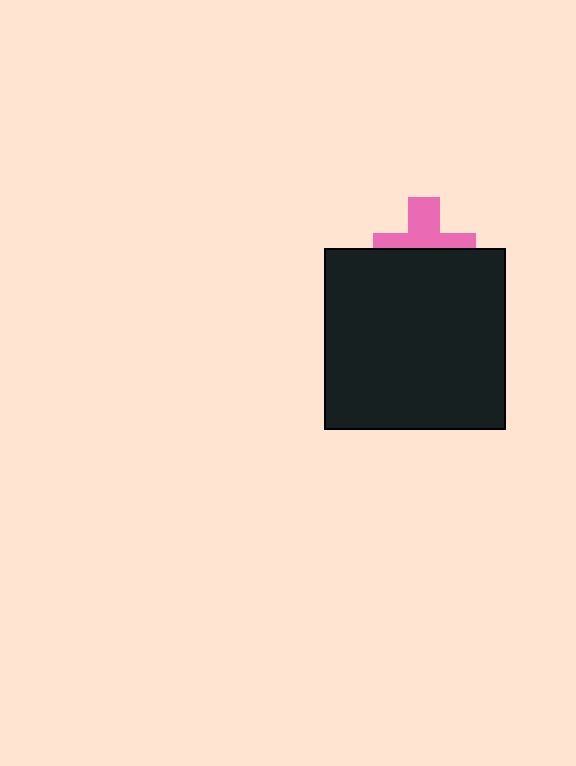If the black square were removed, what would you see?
You would see the complete pink cross.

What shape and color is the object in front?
The object in front is a black square.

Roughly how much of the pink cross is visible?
About half of it is visible (roughly 47%).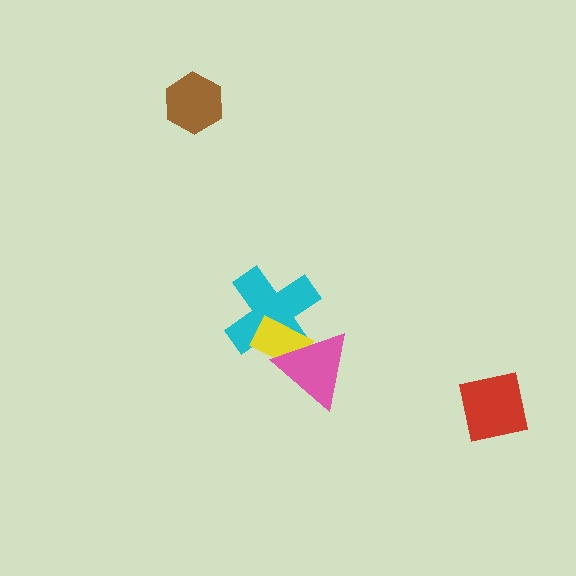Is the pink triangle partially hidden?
No, no other shape covers it.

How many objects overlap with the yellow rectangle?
2 objects overlap with the yellow rectangle.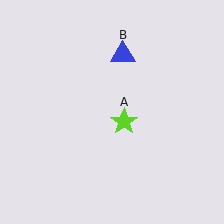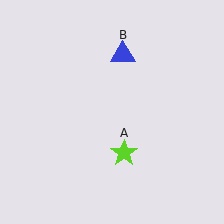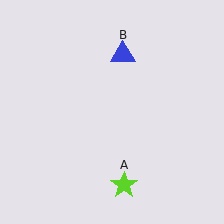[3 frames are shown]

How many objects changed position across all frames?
1 object changed position: lime star (object A).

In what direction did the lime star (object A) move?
The lime star (object A) moved down.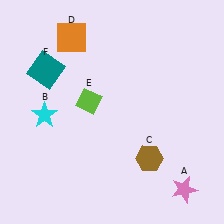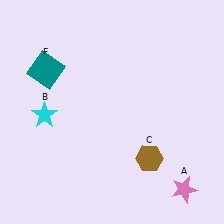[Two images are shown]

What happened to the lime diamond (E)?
The lime diamond (E) was removed in Image 2. It was in the top-left area of Image 1.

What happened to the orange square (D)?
The orange square (D) was removed in Image 2. It was in the top-left area of Image 1.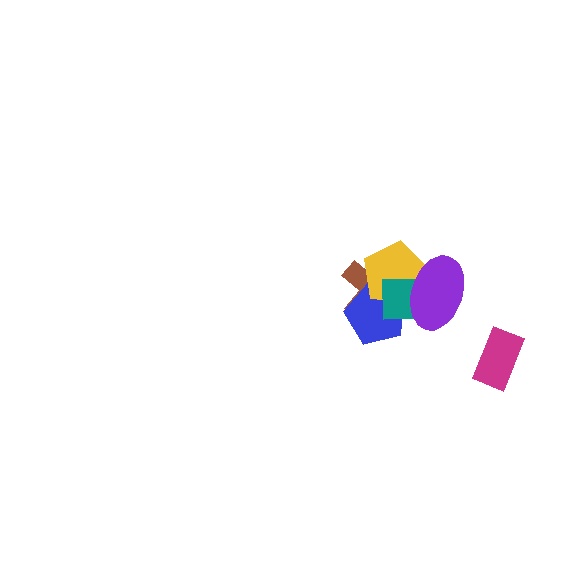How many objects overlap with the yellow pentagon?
4 objects overlap with the yellow pentagon.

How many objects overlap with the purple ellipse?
3 objects overlap with the purple ellipse.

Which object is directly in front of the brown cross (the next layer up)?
The blue pentagon is directly in front of the brown cross.